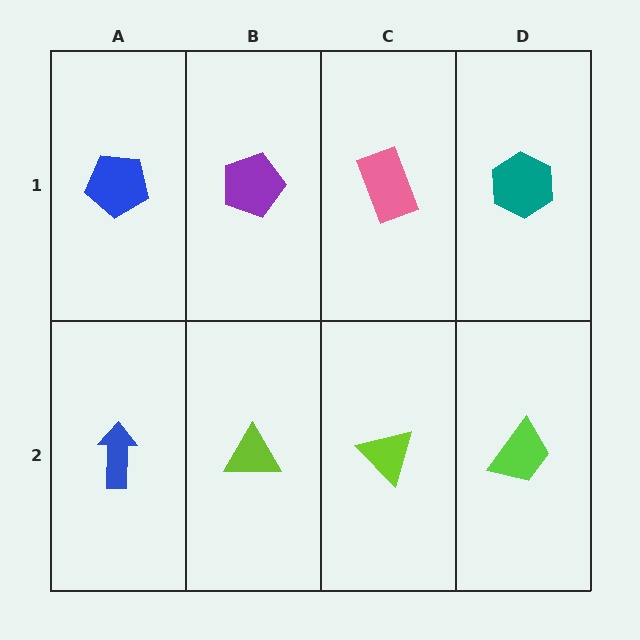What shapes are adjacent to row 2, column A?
A blue pentagon (row 1, column A), a lime triangle (row 2, column B).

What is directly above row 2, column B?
A purple pentagon.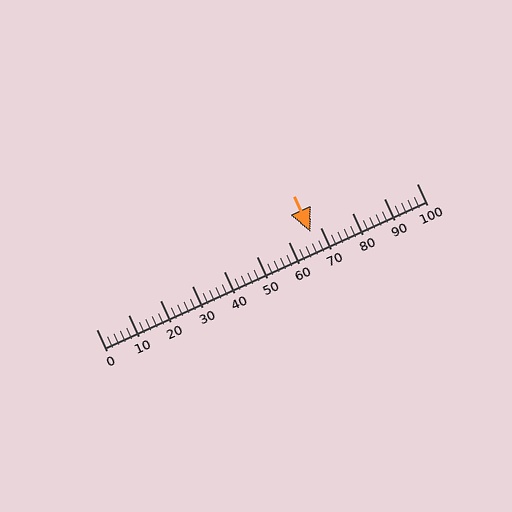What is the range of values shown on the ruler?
The ruler shows values from 0 to 100.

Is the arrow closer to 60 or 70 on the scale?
The arrow is closer to 70.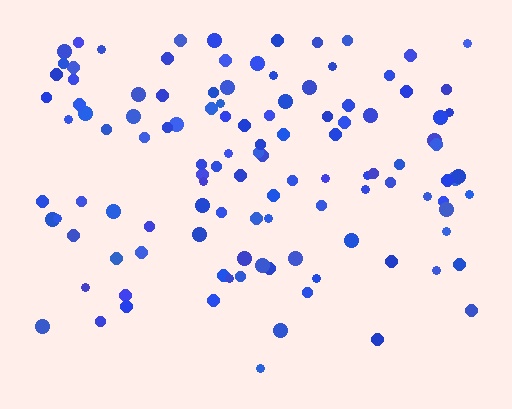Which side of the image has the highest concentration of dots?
The top.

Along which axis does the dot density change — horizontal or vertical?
Vertical.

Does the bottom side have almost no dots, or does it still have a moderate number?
Still a moderate number, just noticeably fewer than the top.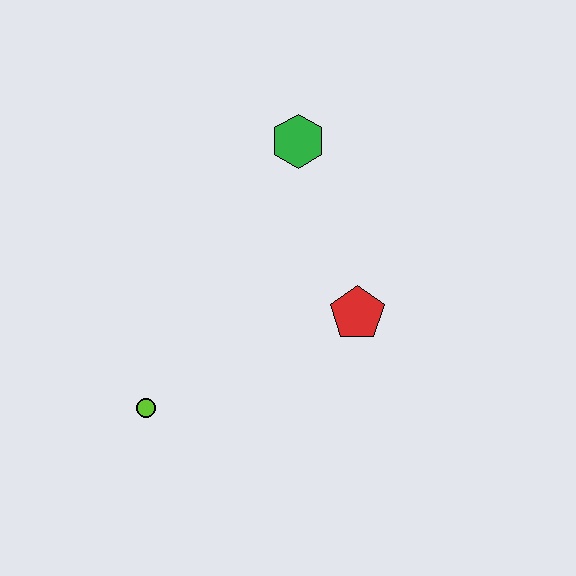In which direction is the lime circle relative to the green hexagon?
The lime circle is below the green hexagon.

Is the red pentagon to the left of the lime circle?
No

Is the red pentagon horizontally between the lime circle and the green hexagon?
No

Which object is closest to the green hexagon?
The red pentagon is closest to the green hexagon.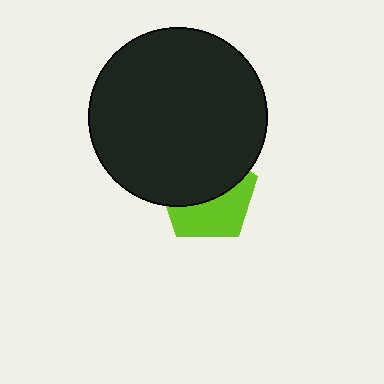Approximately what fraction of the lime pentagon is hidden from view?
Roughly 55% of the lime pentagon is hidden behind the black circle.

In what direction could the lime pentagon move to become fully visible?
The lime pentagon could move down. That would shift it out from behind the black circle entirely.